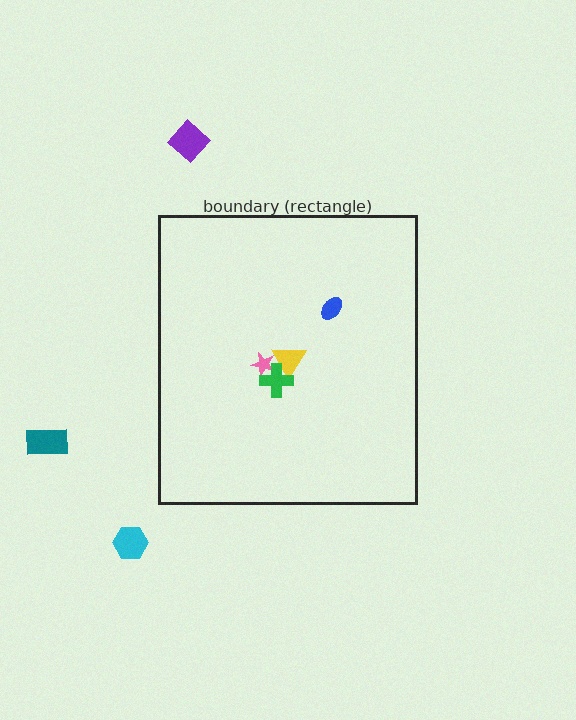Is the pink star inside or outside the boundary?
Inside.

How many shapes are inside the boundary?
4 inside, 3 outside.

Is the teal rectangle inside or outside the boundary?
Outside.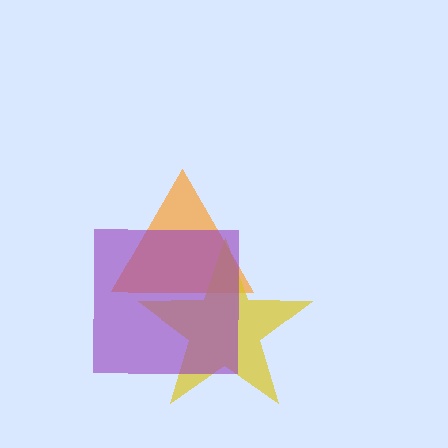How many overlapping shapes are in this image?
There are 3 overlapping shapes in the image.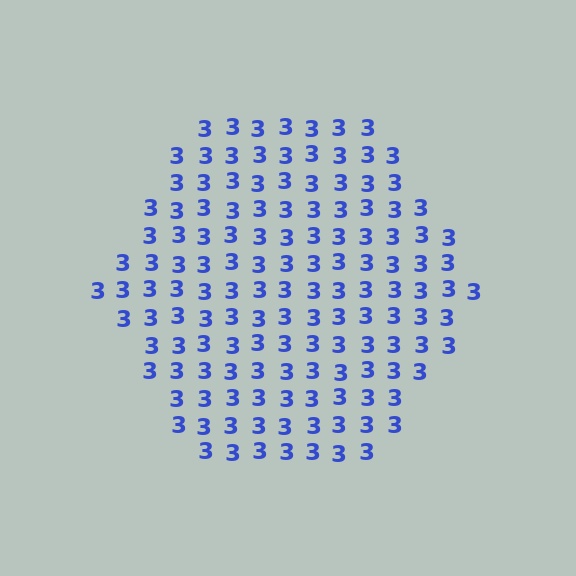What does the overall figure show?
The overall figure shows a hexagon.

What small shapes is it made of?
It is made of small digit 3's.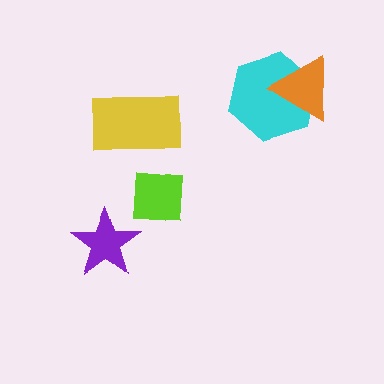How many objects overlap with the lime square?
0 objects overlap with the lime square.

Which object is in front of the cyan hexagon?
The orange triangle is in front of the cyan hexagon.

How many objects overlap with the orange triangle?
1 object overlaps with the orange triangle.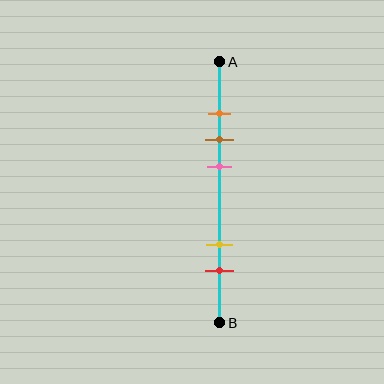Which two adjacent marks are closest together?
The orange and brown marks are the closest adjacent pair.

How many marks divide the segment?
There are 5 marks dividing the segment.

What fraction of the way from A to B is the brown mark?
The brown mark is approximately 30% (0.3) of the way from A to B.